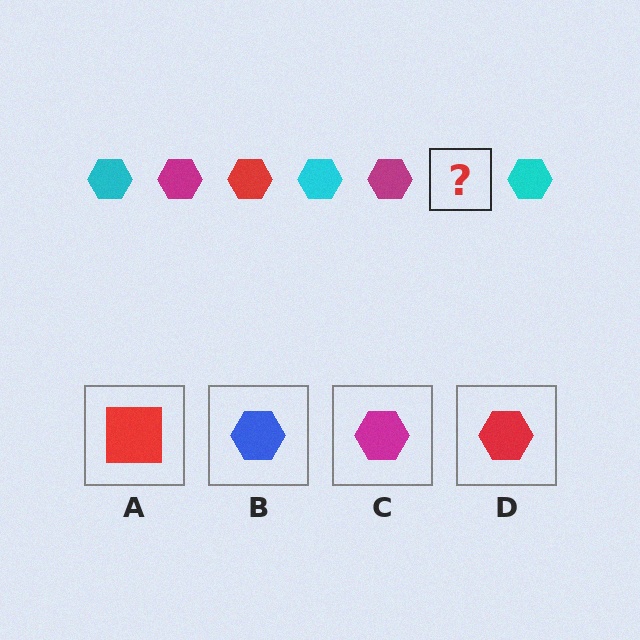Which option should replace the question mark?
Option D.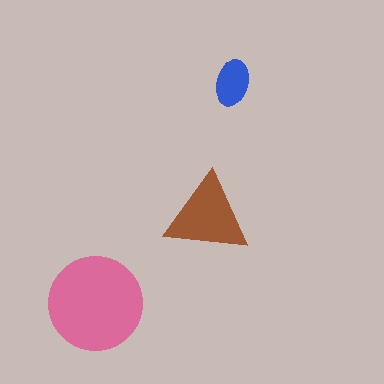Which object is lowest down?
The pink circle is bottommost.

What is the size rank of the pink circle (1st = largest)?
1st.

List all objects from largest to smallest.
The pink circle, the brown triangle, the blue ellipse.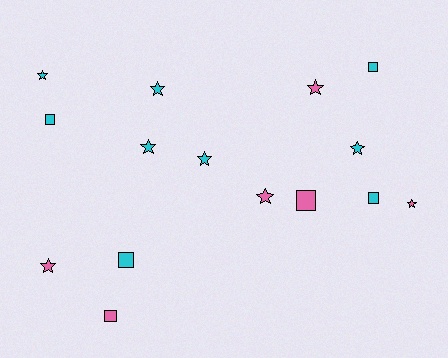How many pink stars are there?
There are 4 pink stars.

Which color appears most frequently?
Cyan, with 9 objects.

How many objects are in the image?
There are 15 objects.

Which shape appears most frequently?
Star, with 9 objects.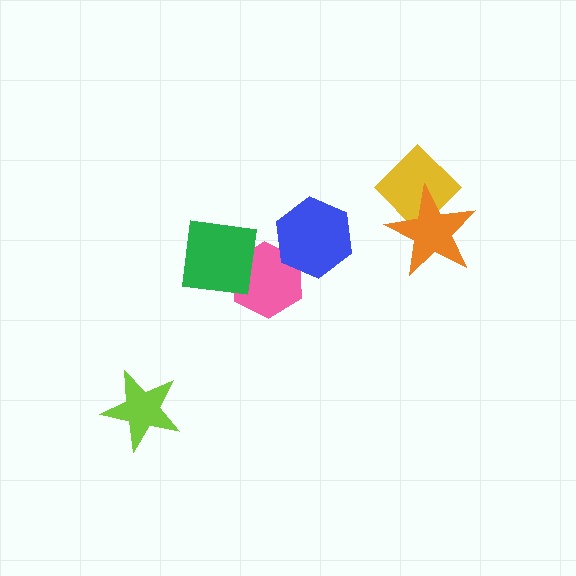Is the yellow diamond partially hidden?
Yes, it is partially covered by another shape.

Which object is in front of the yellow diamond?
The orange star is in front of the yellow diamond.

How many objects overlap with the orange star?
1 object overlaps with the orange star.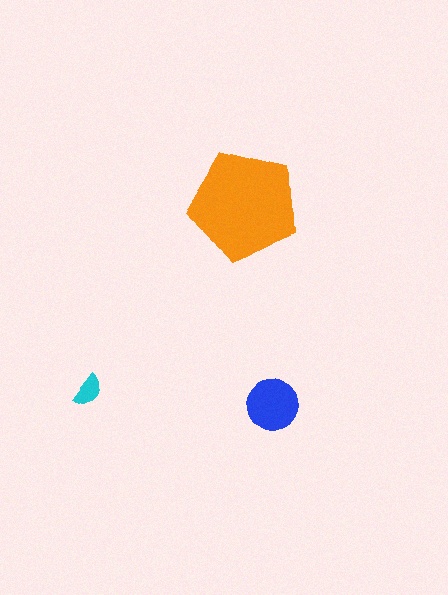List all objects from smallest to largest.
The cyan semicircle, the blue circle, the orange pentagon.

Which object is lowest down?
The blue circle is bottommost.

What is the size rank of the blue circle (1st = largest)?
2nd.